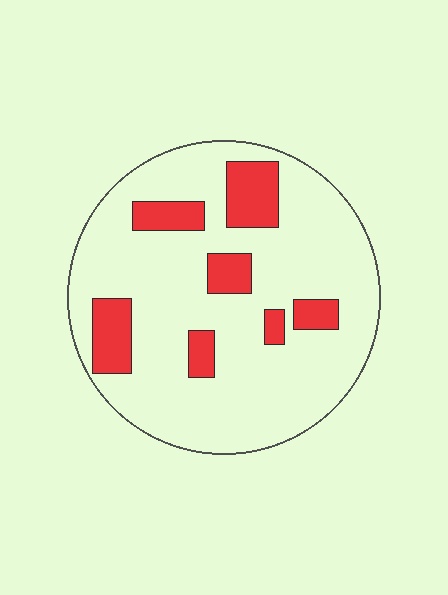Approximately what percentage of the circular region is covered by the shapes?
Approximately 20%.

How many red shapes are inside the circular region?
7.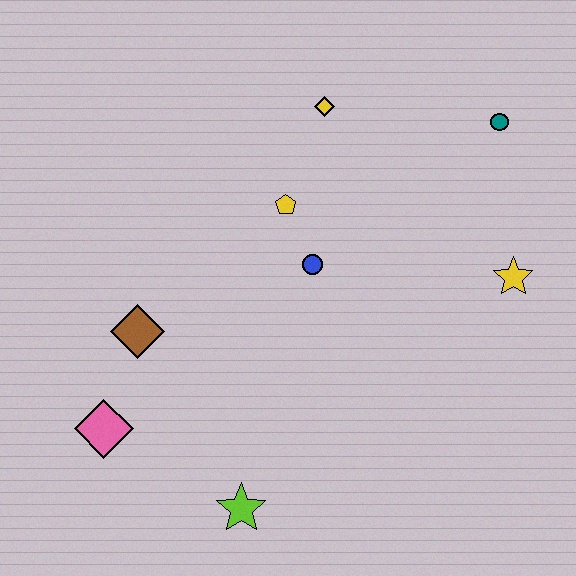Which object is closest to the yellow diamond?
The yellow pentagon is closest to the yellow diamond.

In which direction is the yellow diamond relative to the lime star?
The yellow diamond is above the lime star.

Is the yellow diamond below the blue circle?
No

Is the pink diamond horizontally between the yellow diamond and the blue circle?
No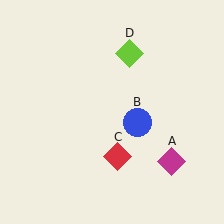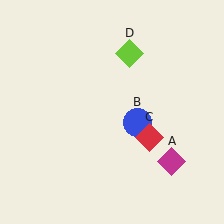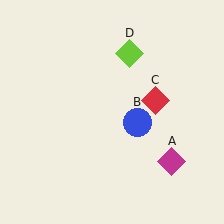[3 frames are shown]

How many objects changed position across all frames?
1 object changed position: red diamond (object C).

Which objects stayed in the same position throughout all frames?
Magenta diamond (object A) and blue circle (object B) and lime diamond (object D) remained stationary.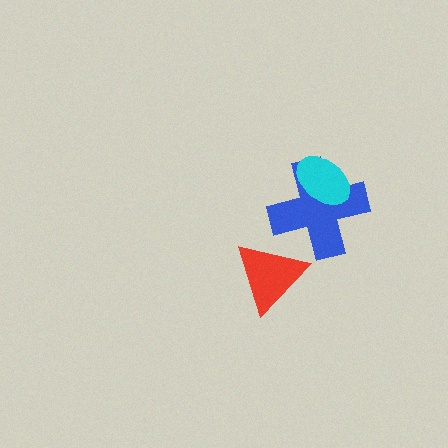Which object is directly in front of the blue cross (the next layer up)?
The cyan ellipse is directly in front of the blue cross.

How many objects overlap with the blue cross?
2 objects overlap with the blue cross.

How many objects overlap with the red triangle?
1 object overlaps with the red triangle.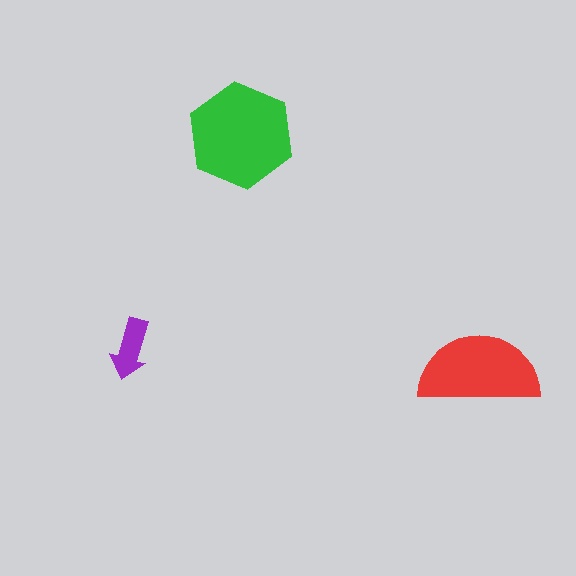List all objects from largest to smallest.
The green hexagon, the red semicircle, the purple arrow.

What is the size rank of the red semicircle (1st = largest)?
2nd.